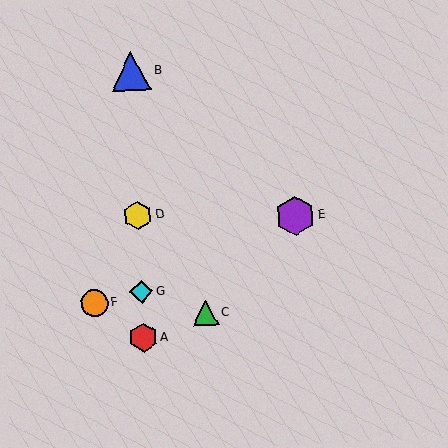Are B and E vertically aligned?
No, B is at x≈131 and E is at x≈295.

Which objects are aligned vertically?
Objects A, B, D, G are aligned vertically.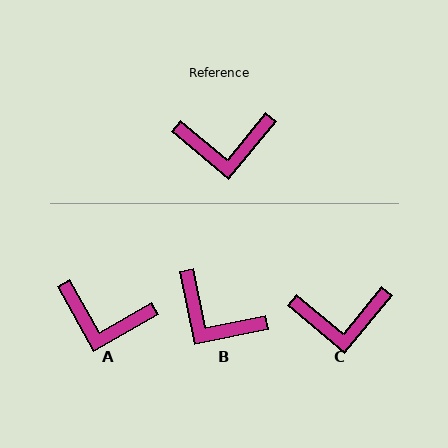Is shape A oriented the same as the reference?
No, it is off by about 21 degrees.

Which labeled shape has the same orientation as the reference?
C.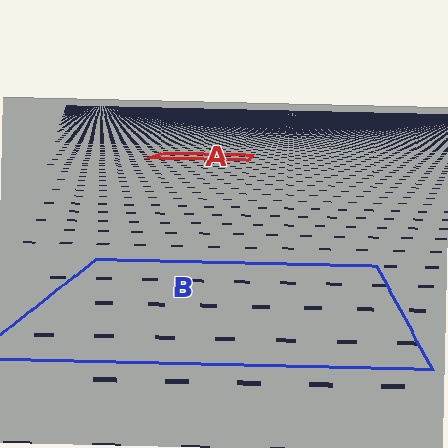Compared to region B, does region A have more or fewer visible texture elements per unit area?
Region A has more texture elements per unit area — they are packed more densely because it is farther away.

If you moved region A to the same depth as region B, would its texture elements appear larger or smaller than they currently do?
They would appear larger. At a closer depth, the same texture elements are projected at a bigger on-screen size.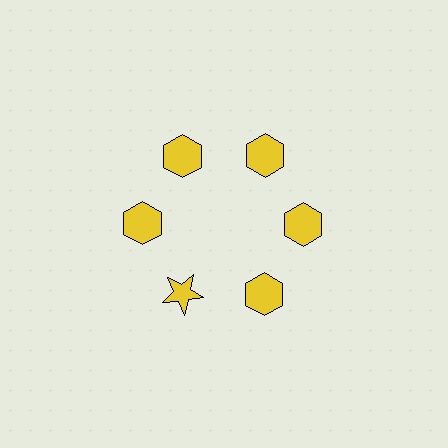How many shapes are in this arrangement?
There are 6 shapes arranged in a ring pattern.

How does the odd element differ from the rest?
It has a different shape: star instead of hexagon.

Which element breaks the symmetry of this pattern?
The yellow star at roughly the 7 o'clock position breaks the symmetry. All other shapes are yellow hexagons.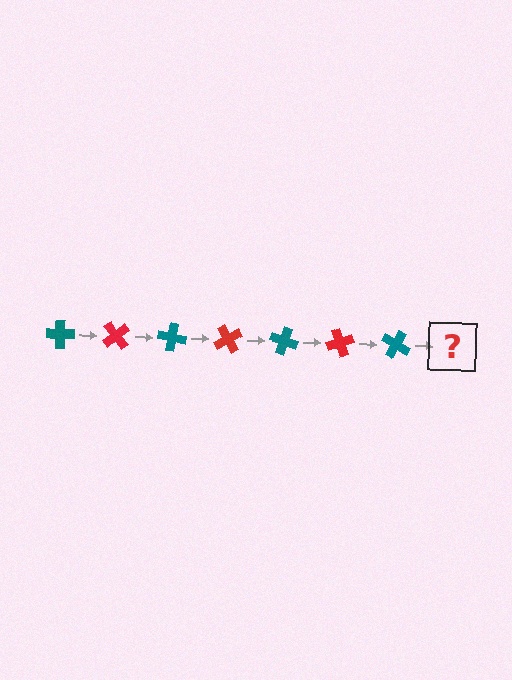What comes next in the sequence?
The next element should be a red cross, rotated 350 degrees from the start.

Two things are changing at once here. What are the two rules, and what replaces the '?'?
The two rules are that it rotates 50 degrees each step and the color cycles through teal and red. The '?' should be a red cross, rotated 350 degrees from the start.